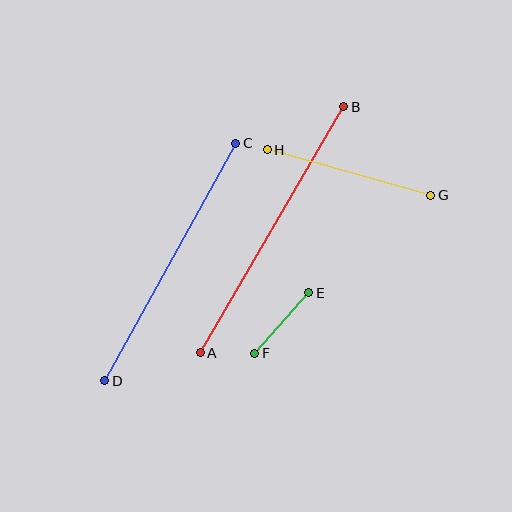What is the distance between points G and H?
The distance is approximately 170 pixels.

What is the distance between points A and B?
The distance is approximately 285 pixels.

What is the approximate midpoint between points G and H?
The midpoint is at approximately (349, 172) pixels.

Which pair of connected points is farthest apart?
Points A and B are farthest apart.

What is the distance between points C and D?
The distance is approximately 271 pixels.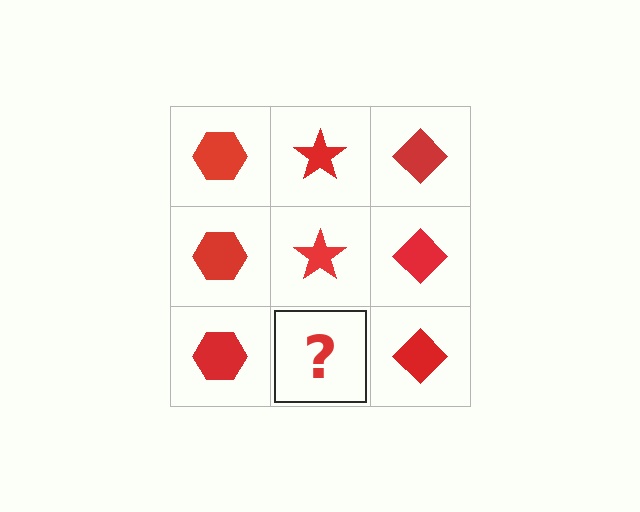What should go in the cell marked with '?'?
The missing cell should contain a red star.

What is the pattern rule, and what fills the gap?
The rule is that each column has a consistent shape. The gap should be filled with a red star.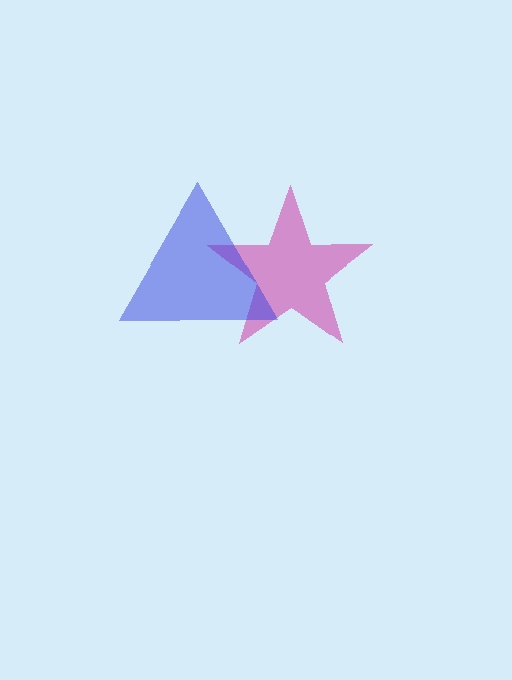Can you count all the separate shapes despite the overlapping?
Yes, there are 2 separate shapes.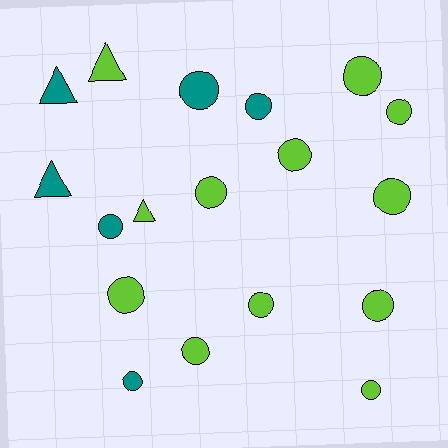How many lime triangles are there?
There are 2 lime triangles.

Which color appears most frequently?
Lime, with 12 objects.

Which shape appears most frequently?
Circle, with 14 objects.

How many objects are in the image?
There are 18 objects.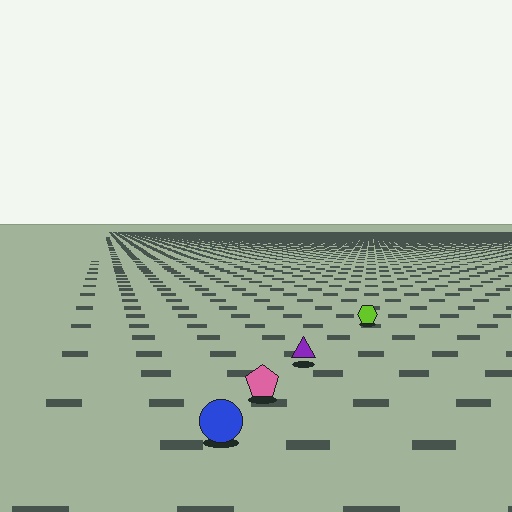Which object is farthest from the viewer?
The lime hexagon is farthest from the viewer. It appears smaller and the ground texture around it is denser.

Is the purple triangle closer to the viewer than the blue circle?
No. The blue circle is closer — you can tell from the texture gradient: the ground texture is coarser near it.